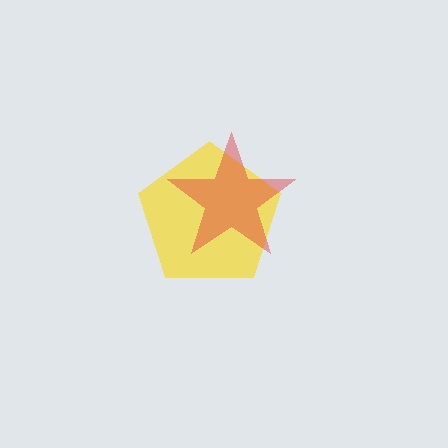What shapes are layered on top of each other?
The layered shapes are: a yellow pentagon, a red star.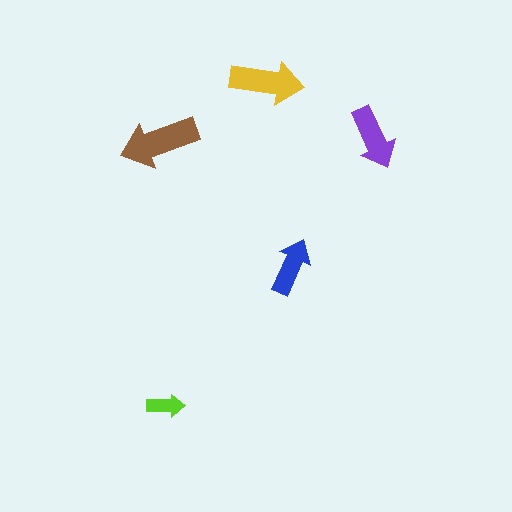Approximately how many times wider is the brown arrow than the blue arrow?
About 1.5 times wider.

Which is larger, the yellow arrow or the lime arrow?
The yellow one.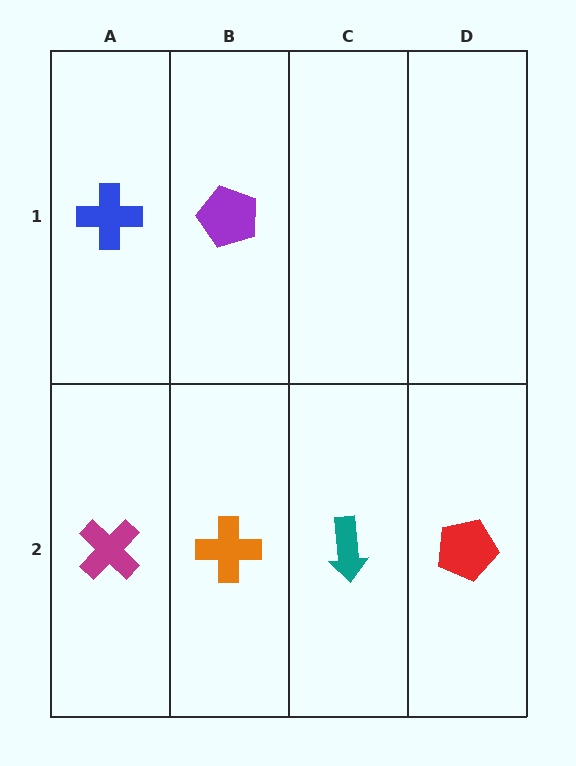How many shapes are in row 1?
2 shapes.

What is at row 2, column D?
A red pentagon.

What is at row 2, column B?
An orange cross.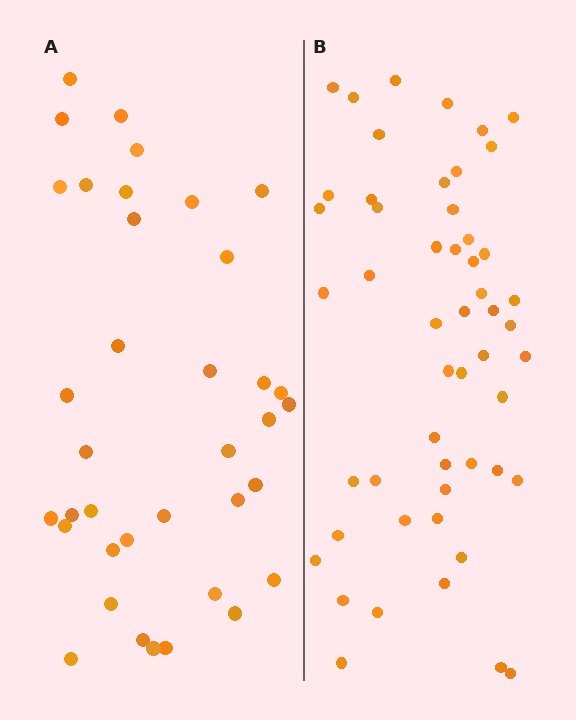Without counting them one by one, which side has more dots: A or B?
Region B (the right region) has more dots.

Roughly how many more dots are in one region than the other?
Region B has approximately 15 more dots than region A.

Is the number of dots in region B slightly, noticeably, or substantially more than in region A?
Region B has noticeably more, but not dramatically so. The ratio is roughly 1.4 to 1.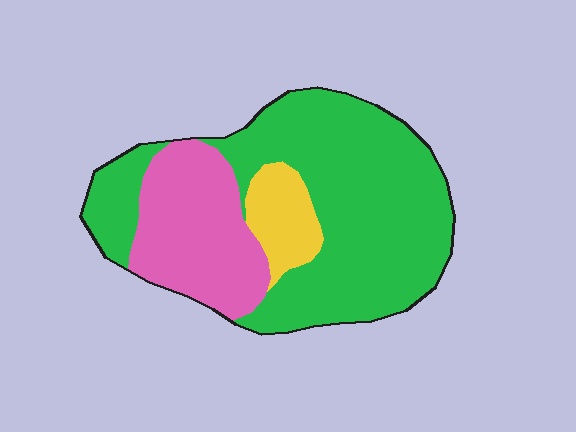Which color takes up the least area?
Yellow, at roughly 10%.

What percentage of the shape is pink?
Pink takes up between a quarter and a half of the shape.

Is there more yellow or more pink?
Pink.